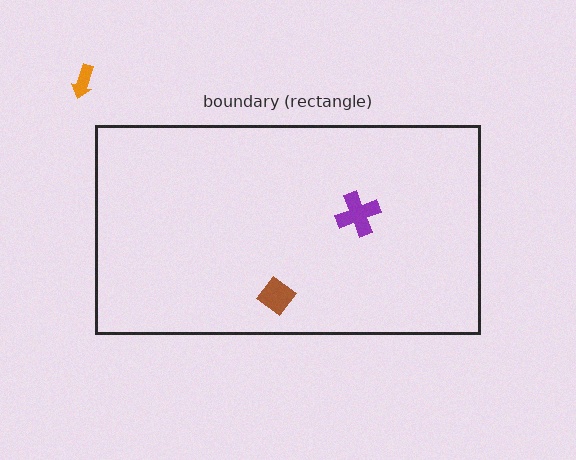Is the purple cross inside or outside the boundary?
Inside.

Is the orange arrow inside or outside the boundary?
Outside.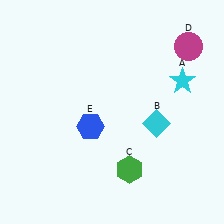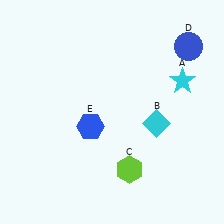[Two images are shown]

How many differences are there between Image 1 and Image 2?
There are 2 differences between the two images.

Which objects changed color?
C changed from green to lime. D changed from magenta to blue.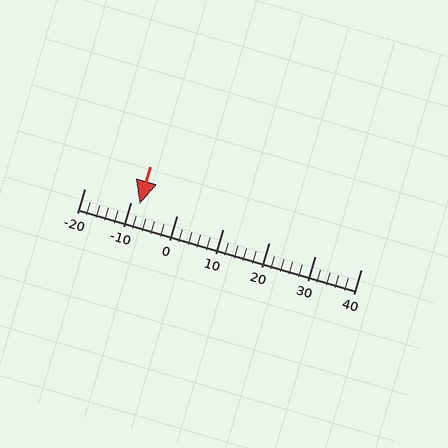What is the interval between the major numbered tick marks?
The major tick marks are spaced 10 units apart.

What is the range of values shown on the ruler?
The ruler shows values from -20 to 40.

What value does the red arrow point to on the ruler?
The red arrow points to approximately -8.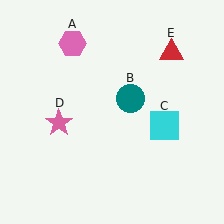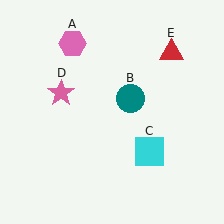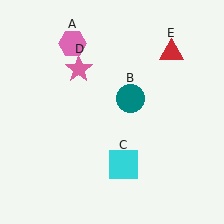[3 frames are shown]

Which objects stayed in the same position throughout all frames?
Pink hexagon (object A) and teal circle (object B) and red triangle (object E) remained stationary.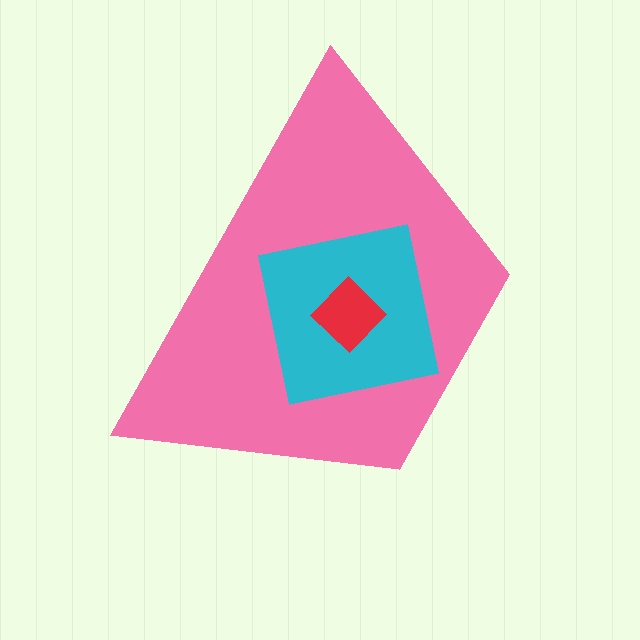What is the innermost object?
The red diamond.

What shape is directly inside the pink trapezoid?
The cyan square.